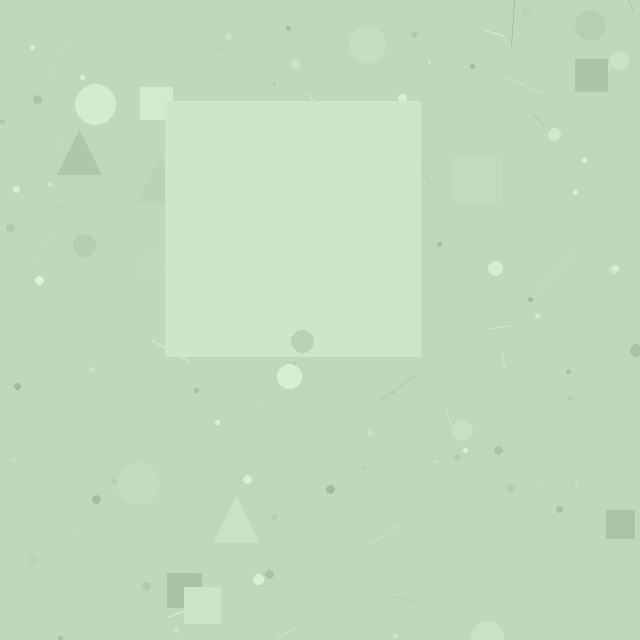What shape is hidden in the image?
A square is hidden in the image.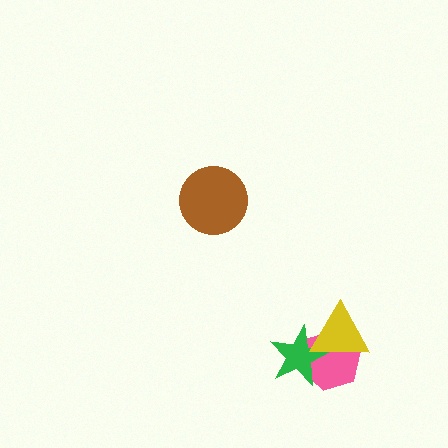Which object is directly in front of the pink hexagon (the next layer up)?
The green star is directly in front of the pink hexagon.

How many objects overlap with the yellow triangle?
2 objects overlap with the yellow triangle.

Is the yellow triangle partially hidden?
No, no other shape covers it.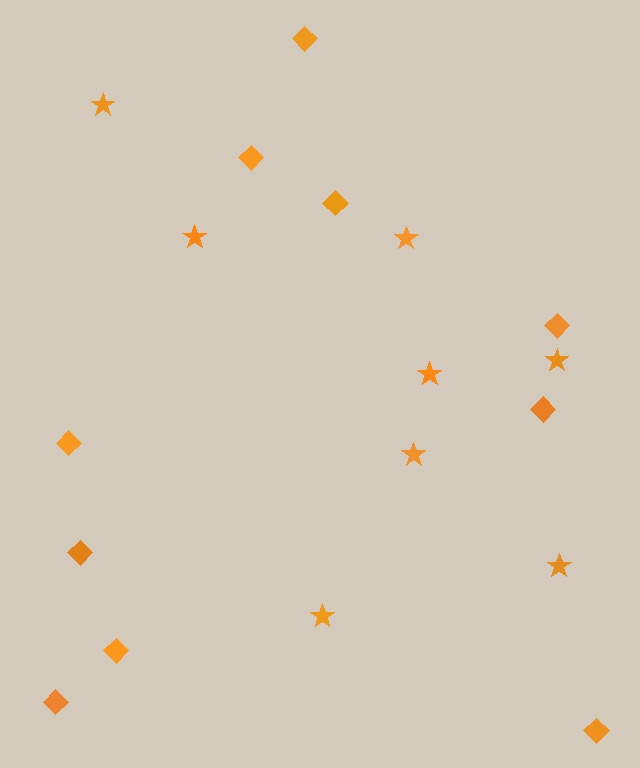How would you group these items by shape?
There are 2 groups: one group of stars (8) and one group of diamonds (10).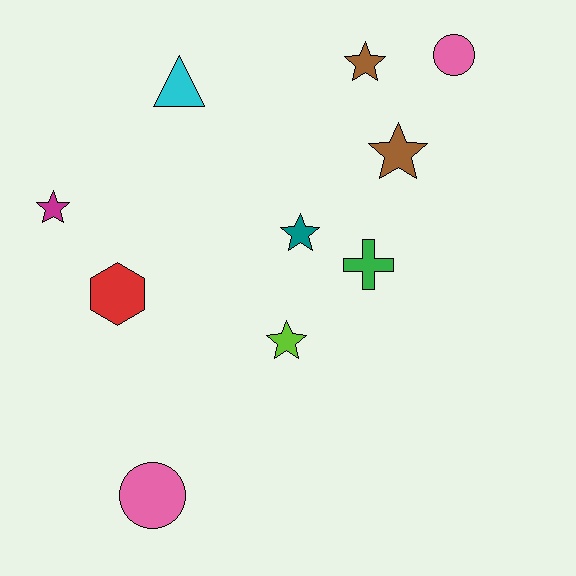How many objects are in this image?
There are 10 objects.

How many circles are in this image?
There are 2 circles.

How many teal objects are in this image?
There is 1 teal object.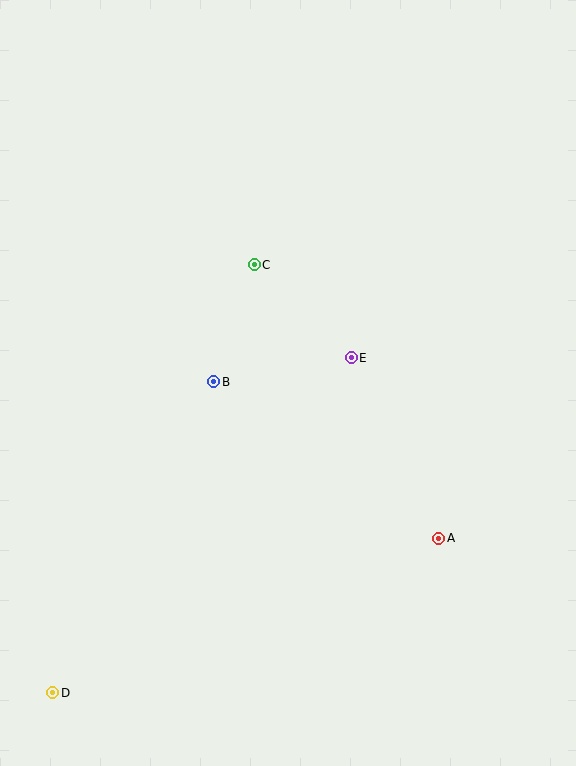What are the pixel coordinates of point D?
Point D is at (53, 693).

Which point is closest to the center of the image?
Point E at (351, 358) is closest to the center.